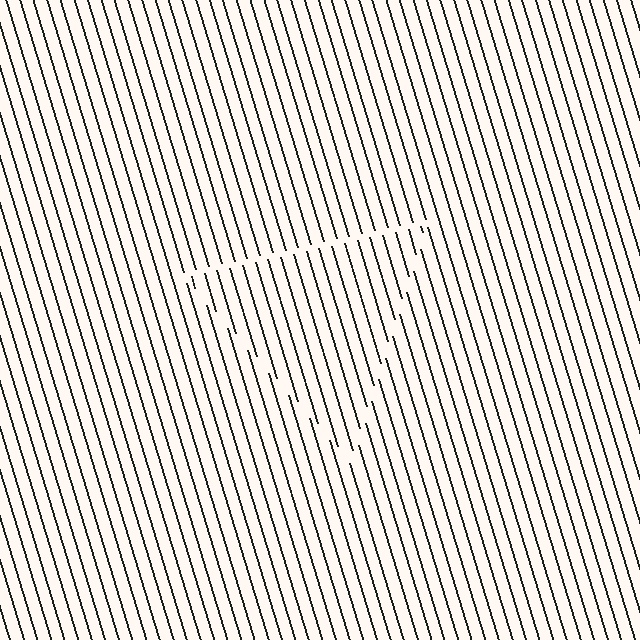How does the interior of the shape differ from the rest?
The interior of the shape contains the same grating, shifted by half a period — the contour is defined by the phase discontinuity where line-ends from the inner and outer gratings abut.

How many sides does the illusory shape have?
3 sides — the line-ends trace a triangle.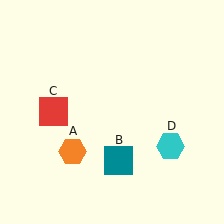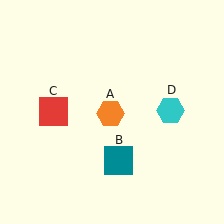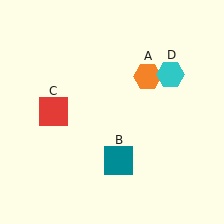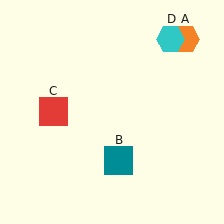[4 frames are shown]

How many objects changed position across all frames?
2 objects changed position: orange hexagon (object A), cyan hexagon (object D).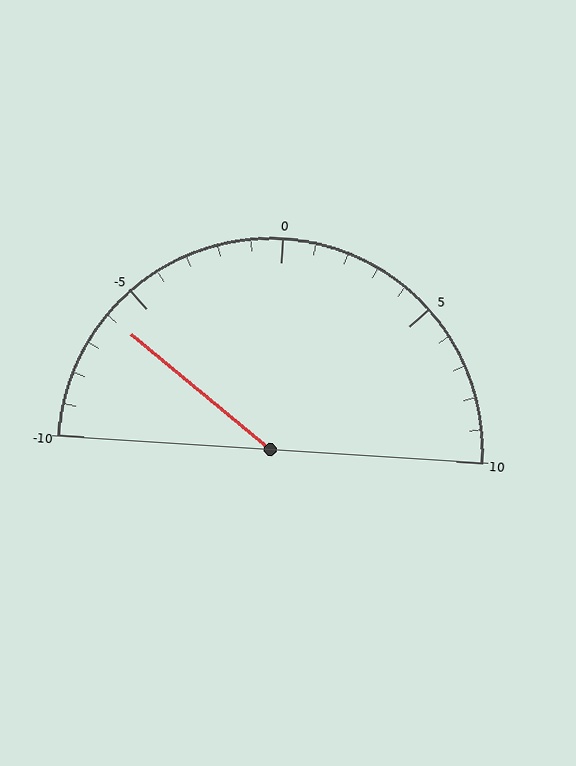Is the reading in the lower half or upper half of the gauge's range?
The reading is in the lower half of the range (-10 to 10).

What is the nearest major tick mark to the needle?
The nearest major tick mark is -5.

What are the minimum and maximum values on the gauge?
The gauge ranges from -10 to 10.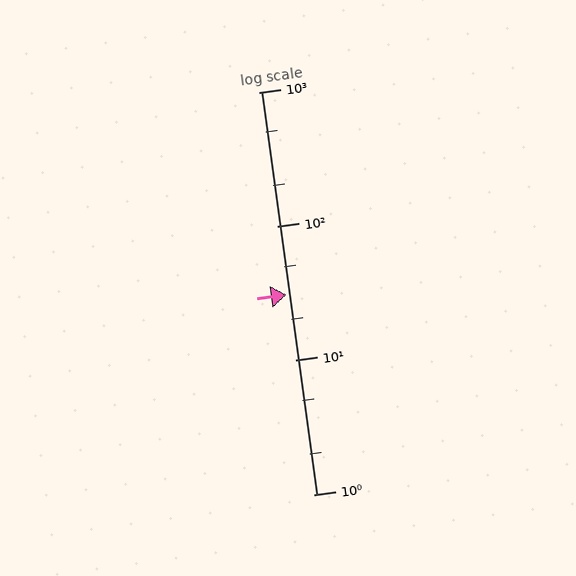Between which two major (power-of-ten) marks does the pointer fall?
The pointer is between 10 and 100.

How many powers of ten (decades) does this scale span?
The scale spans 3 decades, from 1 to 1000.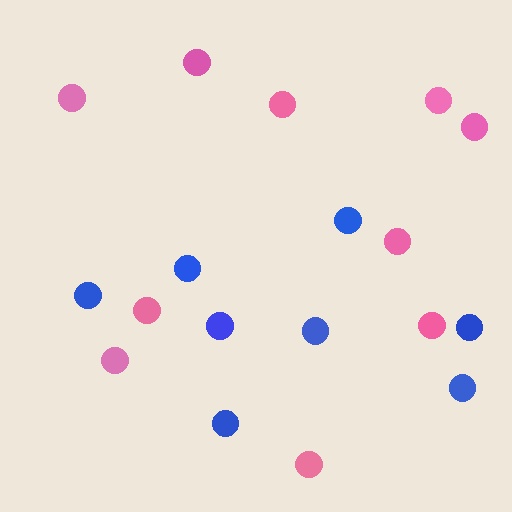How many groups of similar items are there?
There are 2 groups: one group of blue circles (8) and one group of pink circles (10).